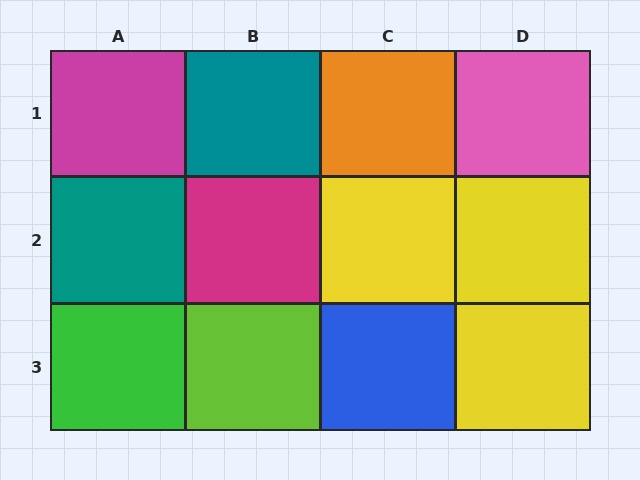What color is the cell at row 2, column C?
Yellow.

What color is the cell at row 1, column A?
Magenta.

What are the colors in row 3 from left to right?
Green, lime, blue, yellow.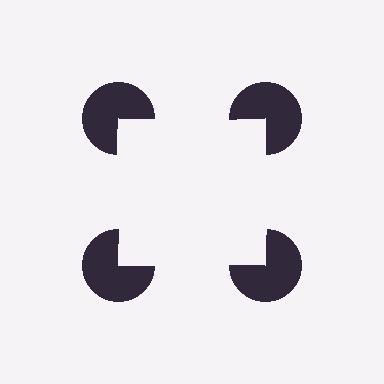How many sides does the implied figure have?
4 sides.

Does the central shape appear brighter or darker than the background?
It typically appears slightly brighter than the background, even though no actual brightness change is drawn.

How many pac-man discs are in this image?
There are 4 — one at each vertex of the illusory square.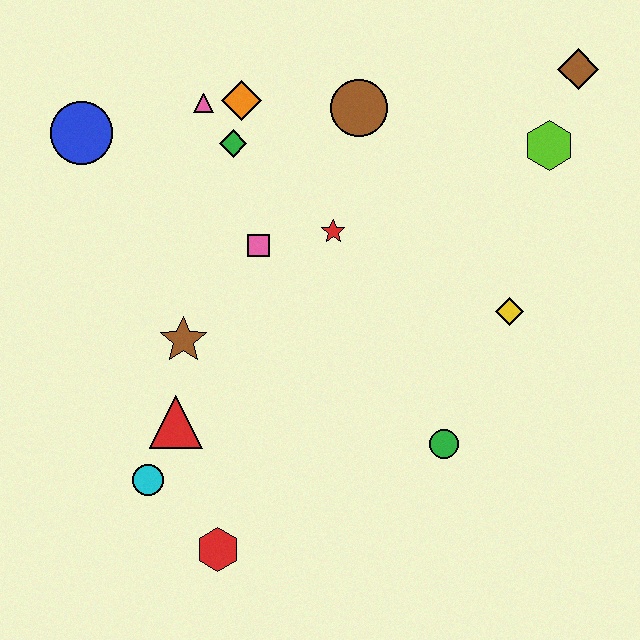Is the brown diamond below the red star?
No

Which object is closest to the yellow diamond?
The green circle is closest to the yellow diamond.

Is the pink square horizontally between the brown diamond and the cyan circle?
Yes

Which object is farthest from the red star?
The red hexagon is farthest from the red star.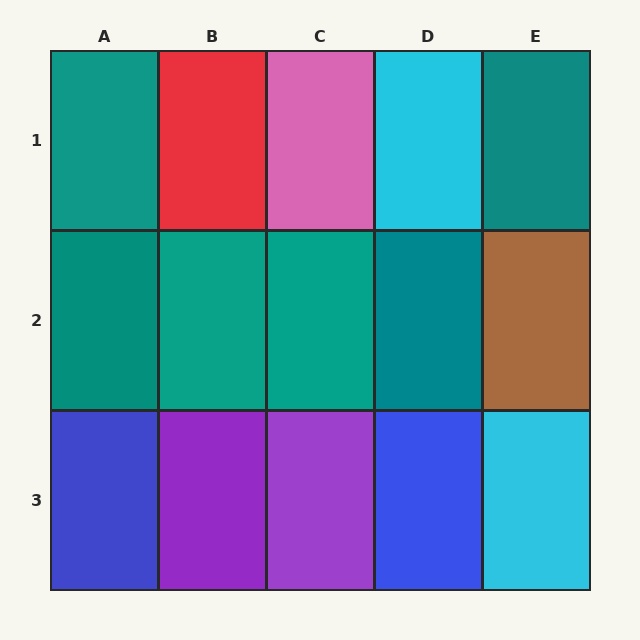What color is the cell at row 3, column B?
Purple.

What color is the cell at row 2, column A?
Teal.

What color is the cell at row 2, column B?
Teal.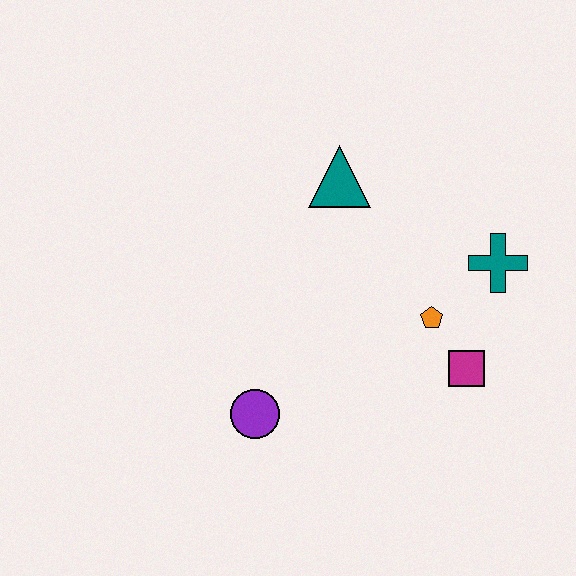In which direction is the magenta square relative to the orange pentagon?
The magenta square is below the orange pentagon.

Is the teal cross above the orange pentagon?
Yes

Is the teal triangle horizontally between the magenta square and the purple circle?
Yes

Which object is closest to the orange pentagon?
The magenta square is closest to the orange pentagon.